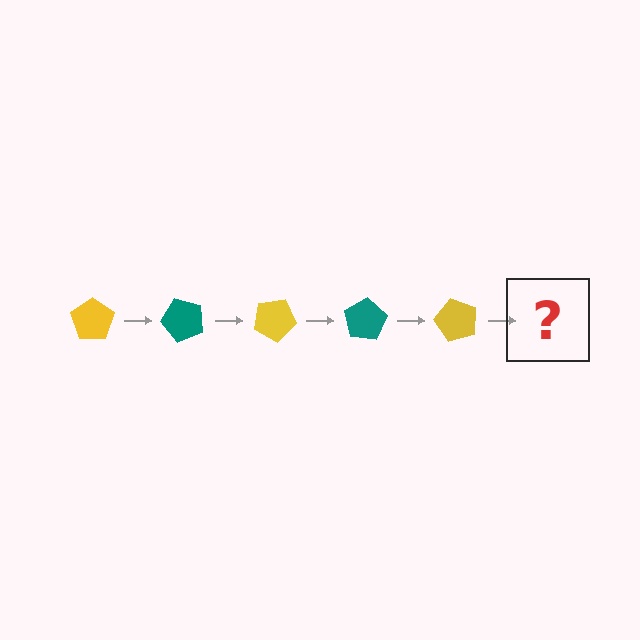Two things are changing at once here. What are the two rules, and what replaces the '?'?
The two rules are that it rotates 50 degrees each step and the color cycles through yellow and teal. The '?' should be a teal pentagon, rotated 250 degrees from the start.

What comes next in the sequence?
The next element should be a teal pentagon, rotated 250 degrees from the start.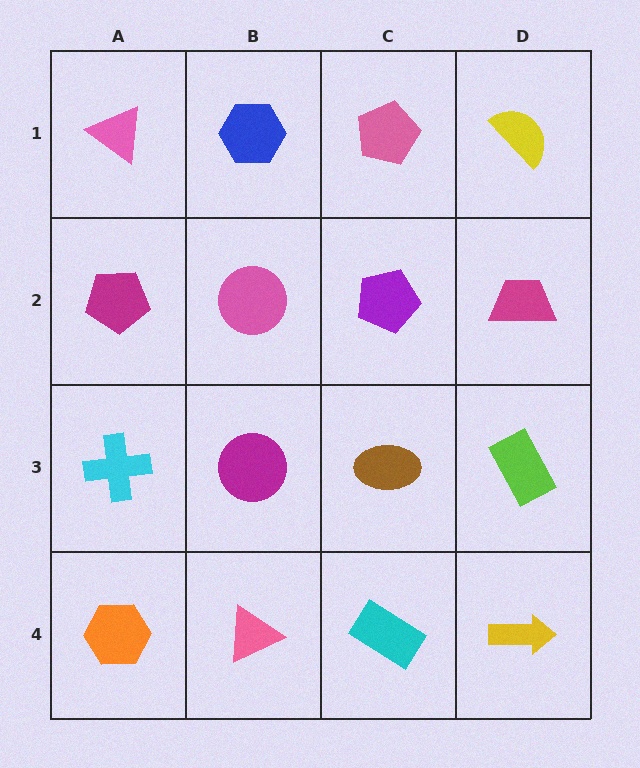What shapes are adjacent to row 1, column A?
A magenta pentagon (row 2, column A), a blue hexagon (row 1, column B).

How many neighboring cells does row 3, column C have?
4.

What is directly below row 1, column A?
A magenta pentagon.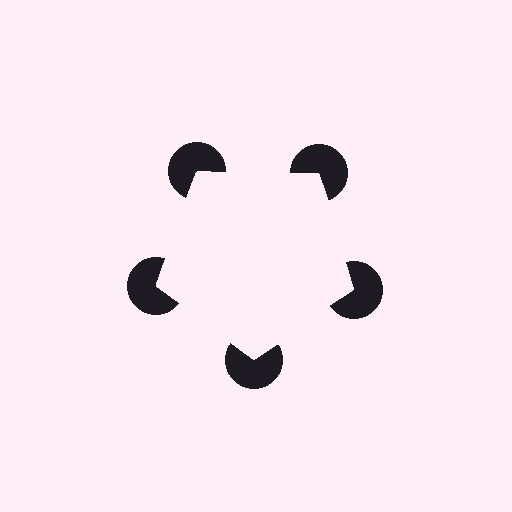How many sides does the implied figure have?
5 sides.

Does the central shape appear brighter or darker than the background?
It typically appears slightly brighter than the background, even though no actual brightness change is drawn.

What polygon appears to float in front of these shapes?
An illusory pentagon — its edges are inferred from the aligned wedge cuts in the pac-man discs, not physically drawn.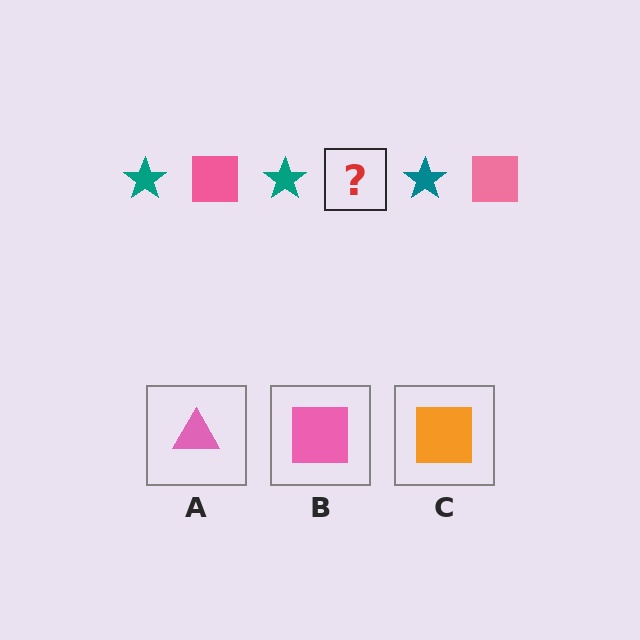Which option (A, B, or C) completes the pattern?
B.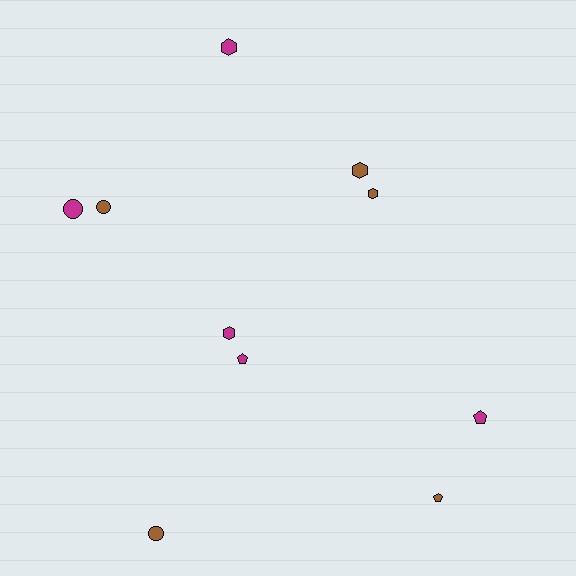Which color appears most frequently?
Magenta, with 5 objects.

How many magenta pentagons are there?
There are 2 magenta pentagons.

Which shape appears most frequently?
Hexagon, with 4 objects.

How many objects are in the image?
There are 10 objects.